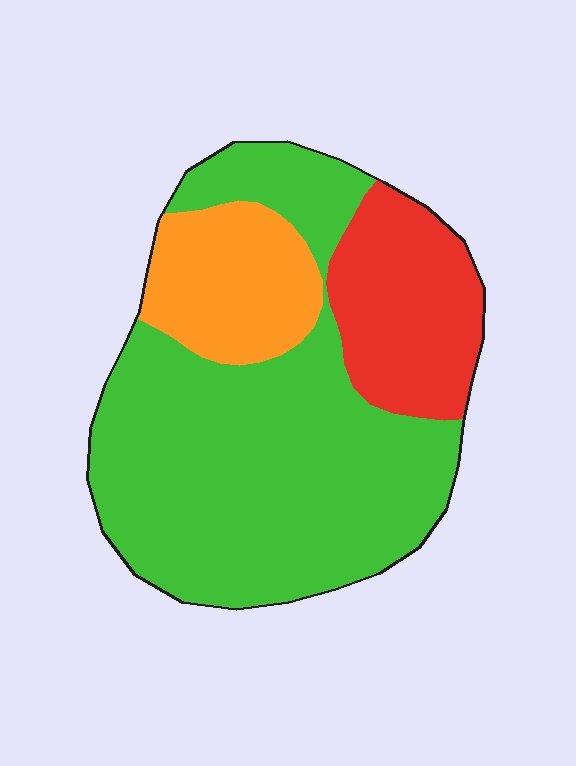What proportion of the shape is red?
Red takes up about one fifth (1/5) of the shape.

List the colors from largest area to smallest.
From largest to smallest: green, red, orange.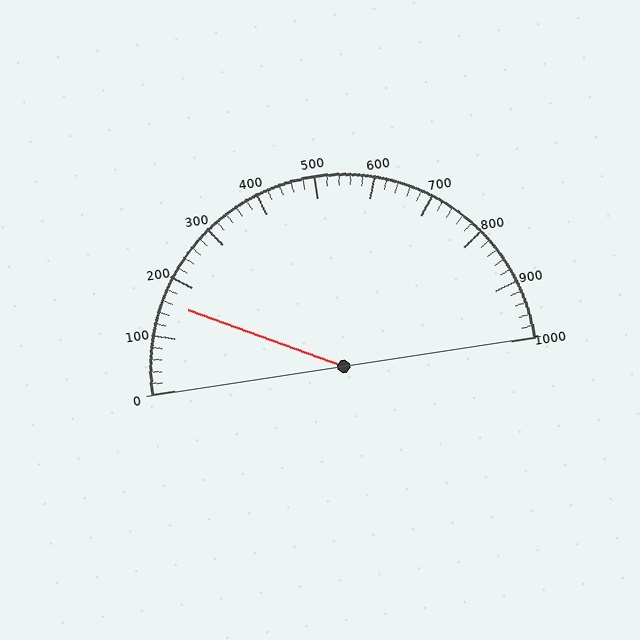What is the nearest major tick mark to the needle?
The nearest major tick mark is 200.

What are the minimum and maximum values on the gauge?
The gauge ranges from 0 to 1000.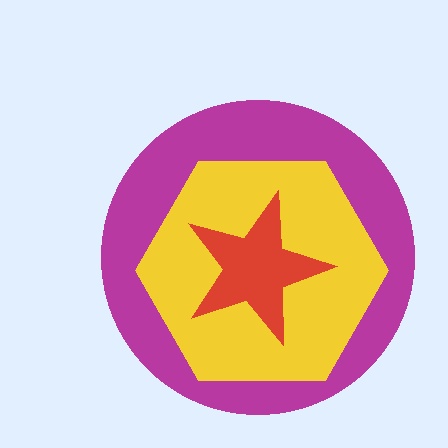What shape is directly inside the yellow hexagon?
The red star.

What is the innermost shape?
The red star.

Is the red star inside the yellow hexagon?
Yes.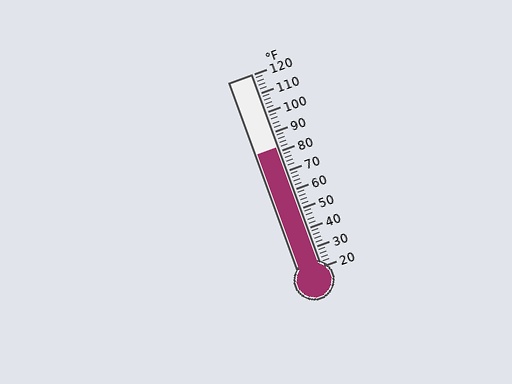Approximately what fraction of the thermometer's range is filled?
The thermometer is filled to approximately 60% of its range.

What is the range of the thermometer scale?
The thermometer scale ranges from 20°F to 120°F.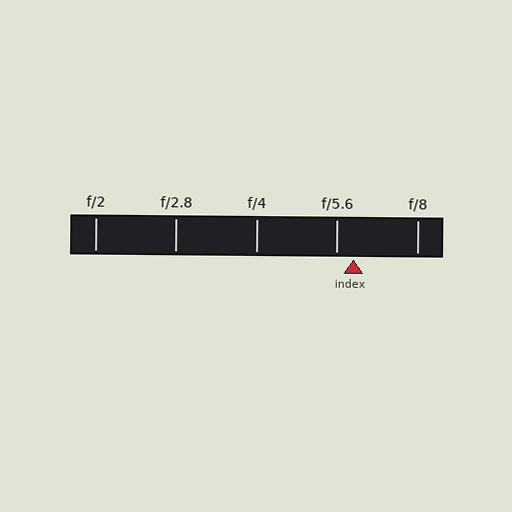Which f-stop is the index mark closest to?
The index mark is closest to f/5.6.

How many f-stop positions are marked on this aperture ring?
There are 5 f-stop positions marked.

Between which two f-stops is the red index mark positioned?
The index mark is between f/5.6 and f/8.